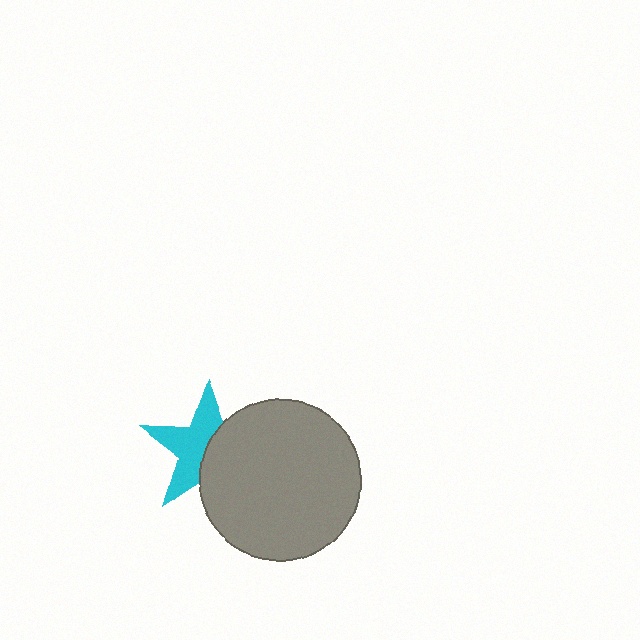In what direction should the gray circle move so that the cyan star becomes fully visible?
The gray circle should move right. That is the shortest direction to clear the overlap and leave the cyan star fully visible.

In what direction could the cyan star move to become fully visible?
The cyan star could move left. That would shift it out from behind the gray circle entirely.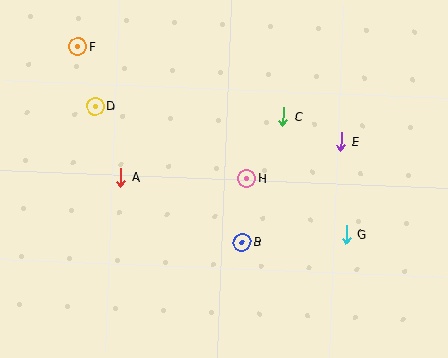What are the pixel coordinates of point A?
Point A is at (121, 177).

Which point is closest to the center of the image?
Point H at (247, 178) is closest to the center.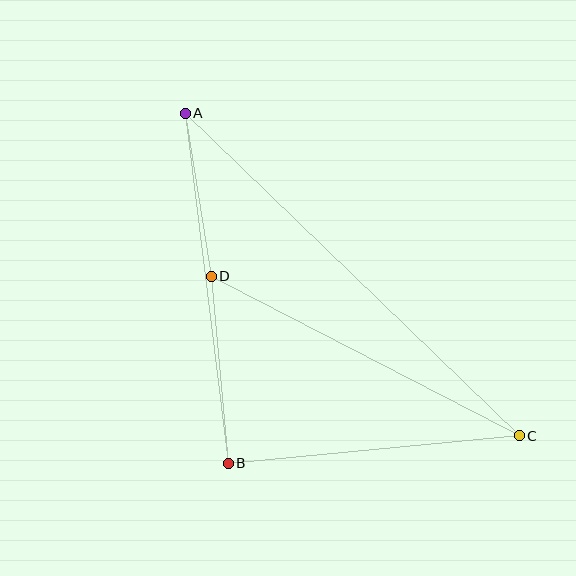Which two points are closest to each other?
Points A and D are closest to each other.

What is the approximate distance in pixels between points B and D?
The distance between B and D is approximately 187 pixels.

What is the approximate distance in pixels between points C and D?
The distance between C and D is approximately 347 pixels.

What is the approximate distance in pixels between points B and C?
The distance between B and C is approximately 292 pixels.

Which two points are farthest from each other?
Points A and C are farthest from each other.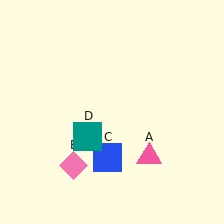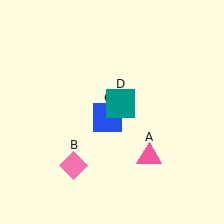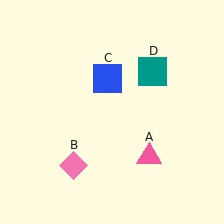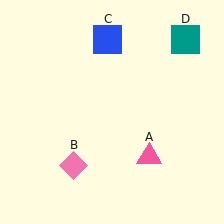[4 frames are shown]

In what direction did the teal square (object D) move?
The teal square (object D) moved up and to the right.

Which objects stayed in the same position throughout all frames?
Pink triangle (object A) and pink diamond (object B) remained stationary.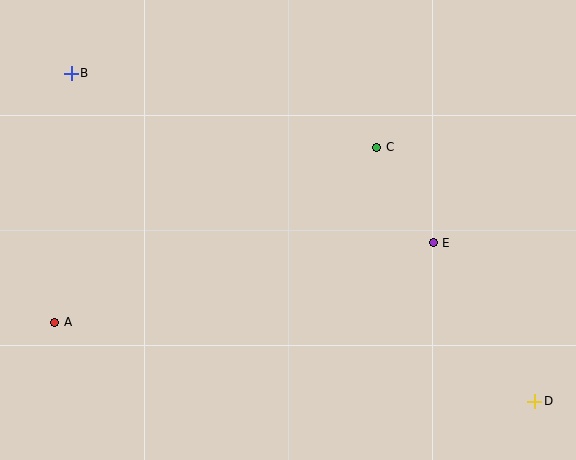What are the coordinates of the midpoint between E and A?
The midpoint between E and A is at (244, 282).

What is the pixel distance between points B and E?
The distance between B and E is 400 pixels.